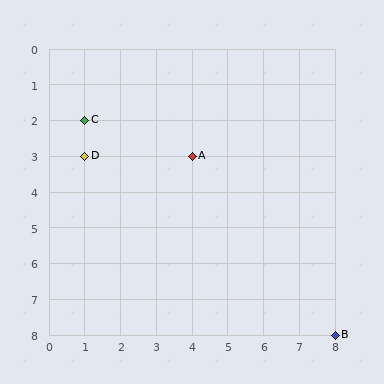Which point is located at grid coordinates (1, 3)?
Point D is at (1, 3).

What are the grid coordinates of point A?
Point A is at grid coordinates (4, 3).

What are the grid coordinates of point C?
Point C is at grid coordinates (1, 2).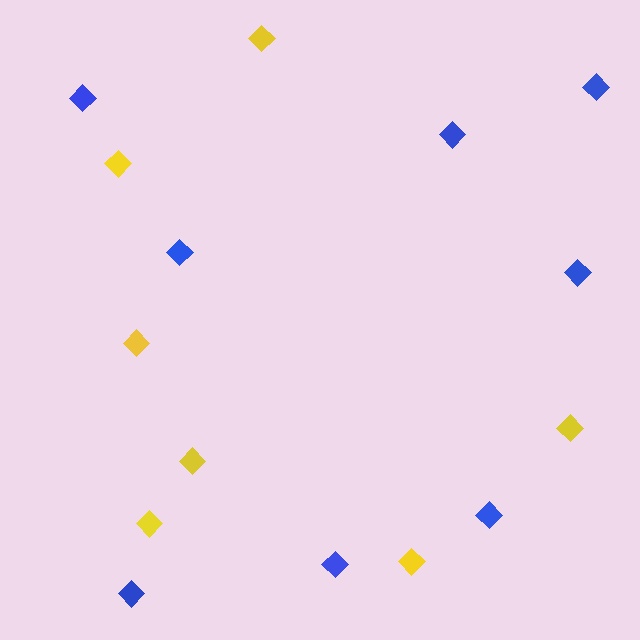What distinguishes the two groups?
There are 2 groups: one group of yellow diamonds (7) and one group of blue diamonds (8).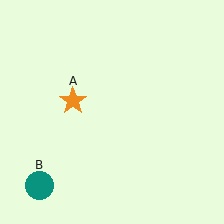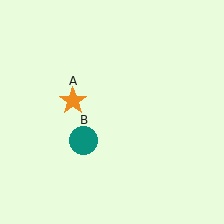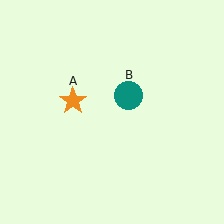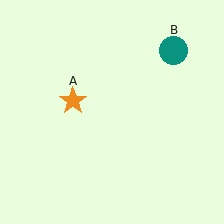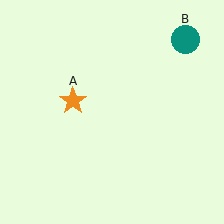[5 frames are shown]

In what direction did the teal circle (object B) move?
The teal circle (object B) moved up and to the right.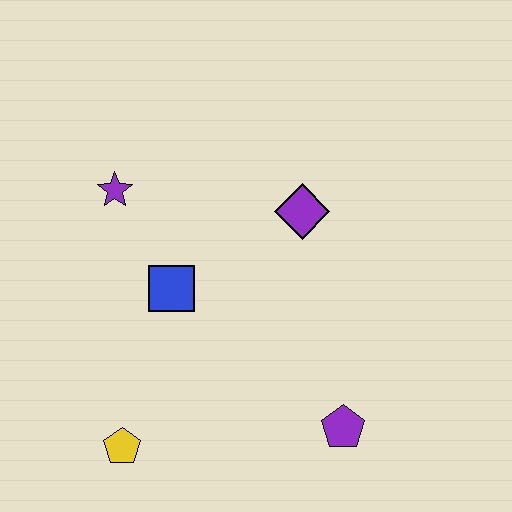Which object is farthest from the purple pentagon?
The purple star is farthest from the purple pentagon.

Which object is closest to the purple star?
The blue square is closest to the purple star.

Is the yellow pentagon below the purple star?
Yes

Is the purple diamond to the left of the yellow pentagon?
No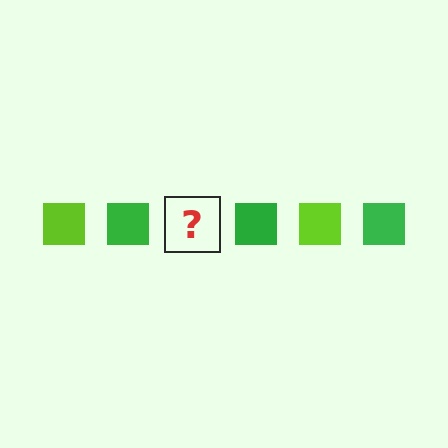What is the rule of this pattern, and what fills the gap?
The rule is that the pattern cycles through lime, green squares. The gap should be filled with a lime square.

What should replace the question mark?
The question mark should be replaced with a lime square.